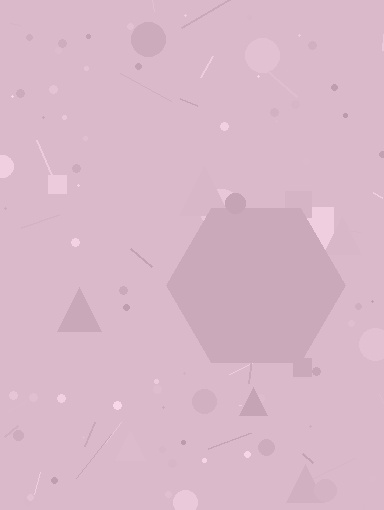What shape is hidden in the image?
A hexagon is hidden in the image.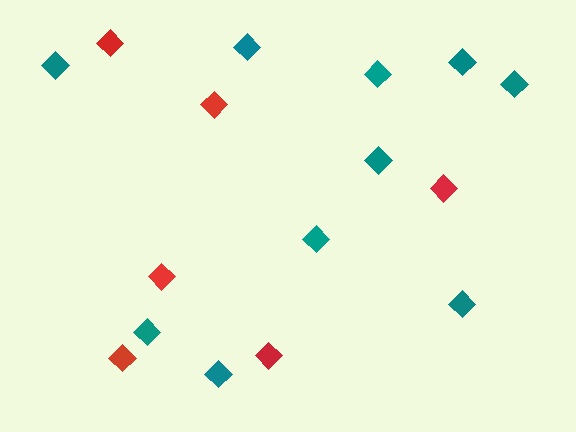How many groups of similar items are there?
There are 2 groups: one group of red diamonds (6) and one group of teal diamonds (10).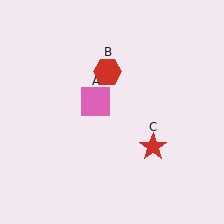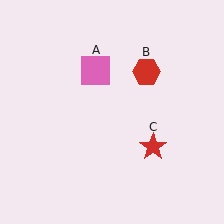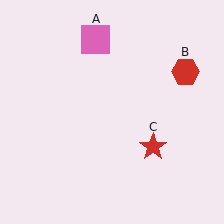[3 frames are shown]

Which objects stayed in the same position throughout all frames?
Red star (object C) remained stationary.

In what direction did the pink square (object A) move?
The pink square (object A) moved up.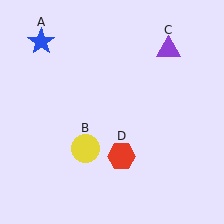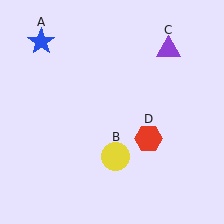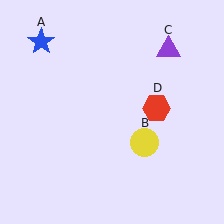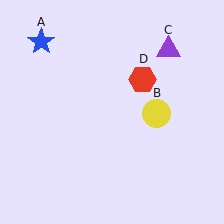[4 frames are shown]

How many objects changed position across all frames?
2 objects changed position: yellow circle (object B), red hexagon (object D).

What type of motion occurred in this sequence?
The yellow circle (object B), red hexagon (object D) rotated counterclockwise around the center of the scene.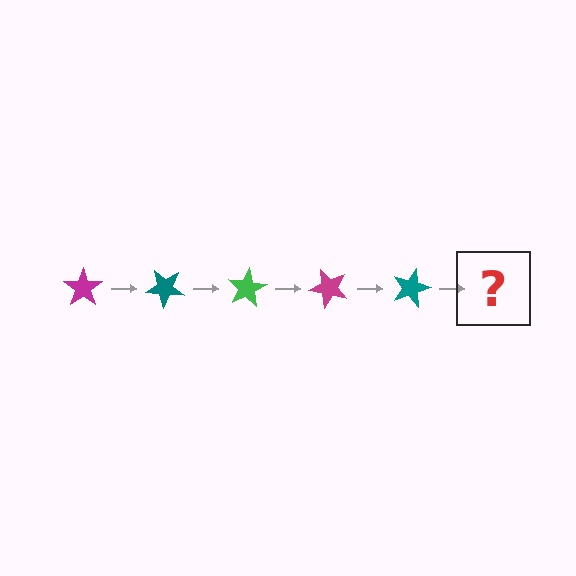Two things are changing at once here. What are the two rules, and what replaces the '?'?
The two rules are that it rotates 40 degrees each step and the color cycles through magenta, teal, and green. The '?' should be a green star, rotated 200 degrees from the start.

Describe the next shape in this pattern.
It should be a green star, rotated 200 degrees from the start.